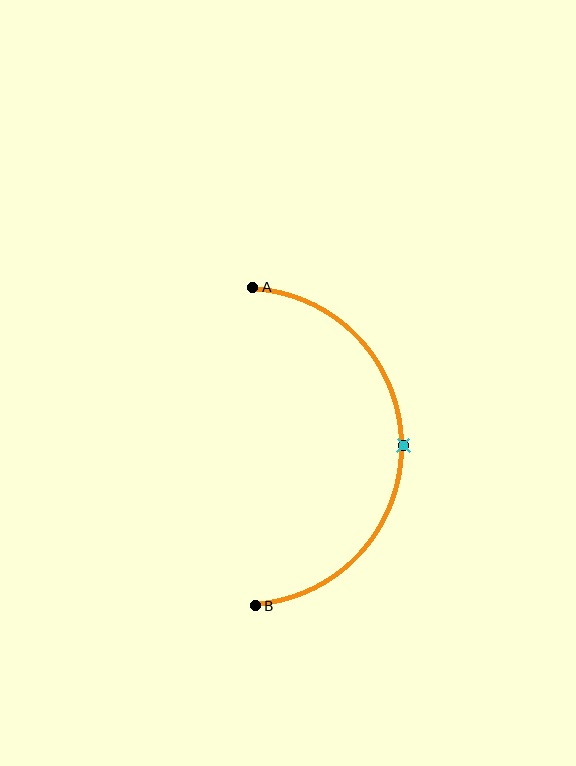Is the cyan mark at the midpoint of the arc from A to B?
Yes. The cyan mark lies on the arc at equal arc-length from both A and B — it is the arc midpoint.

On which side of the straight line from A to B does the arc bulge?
The arc bulges to the right of the straight line connecting A and B.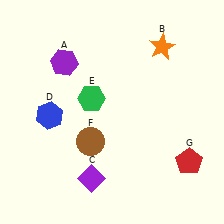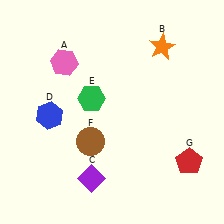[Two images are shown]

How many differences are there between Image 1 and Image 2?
There is 1 difference between the two images.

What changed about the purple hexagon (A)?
In Image 1, A is purple. In Image 2, it changed to pink.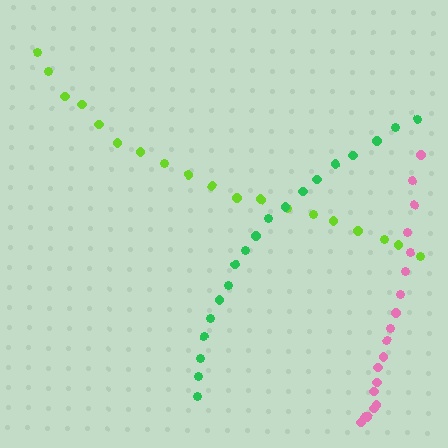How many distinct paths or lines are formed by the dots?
There are 3 distinct paths.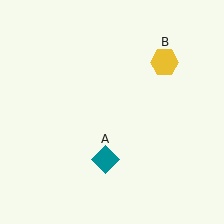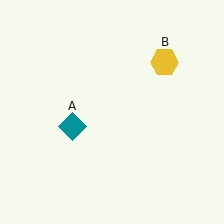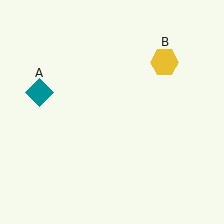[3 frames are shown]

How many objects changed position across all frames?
1 object changed position: teal diamond (object A).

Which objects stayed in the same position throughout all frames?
Yellow hexagon (object B) remained stationary.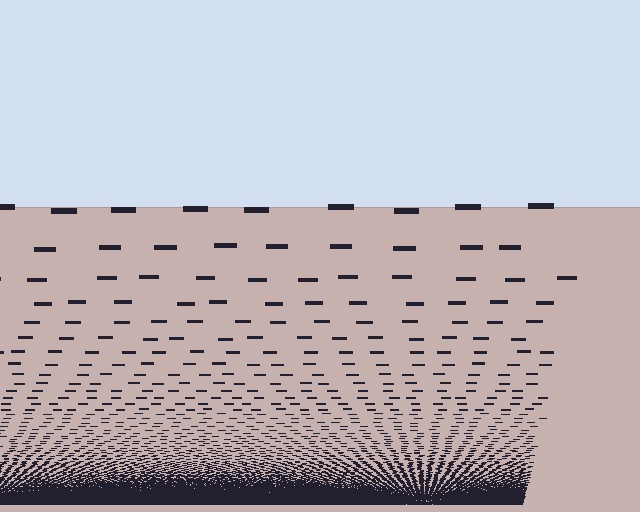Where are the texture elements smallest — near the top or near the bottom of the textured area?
Near the bottom.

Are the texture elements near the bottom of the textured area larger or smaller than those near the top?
Smaller. The gradient is inverted — elements near the bottom are smaller and denser.